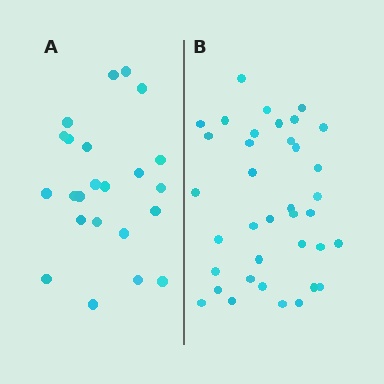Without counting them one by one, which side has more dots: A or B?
Region B (the right region) has more dots.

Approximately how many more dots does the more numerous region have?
Region B has approximately 15 more dots than region A.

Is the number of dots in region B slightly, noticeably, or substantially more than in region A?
Region B has substantially more. The ratio is roughly 1.6 to 1.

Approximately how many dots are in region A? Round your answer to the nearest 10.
About 20 dots. (The exact count is 23, which rounds to 20.)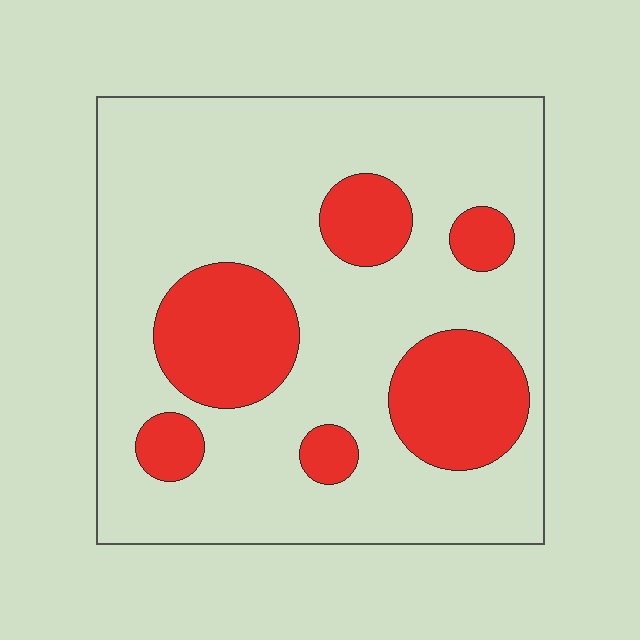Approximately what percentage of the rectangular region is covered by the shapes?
Approximately 25%.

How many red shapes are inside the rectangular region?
6.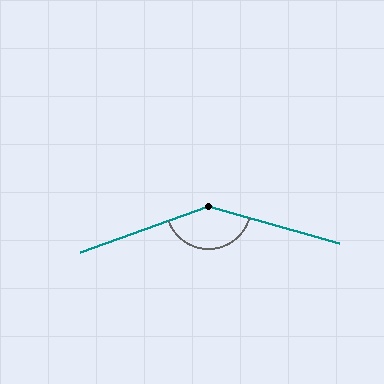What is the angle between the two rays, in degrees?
Approximately 145 degrees.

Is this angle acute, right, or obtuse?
It is obtuse.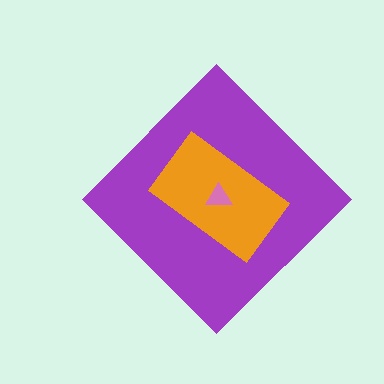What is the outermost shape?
The purple diamond.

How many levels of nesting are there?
3.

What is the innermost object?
The pink triangle.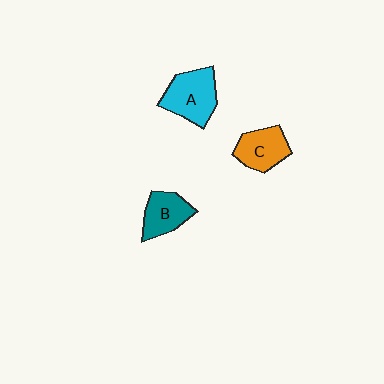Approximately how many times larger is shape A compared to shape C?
Approximately 1.3 times.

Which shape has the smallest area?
Shape B (teal).